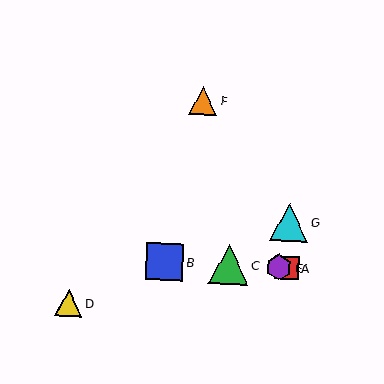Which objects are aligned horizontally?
Objects A, B, C, E are aligned horizontally.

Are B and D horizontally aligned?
No, B is at y≈261 and D is at y≈303.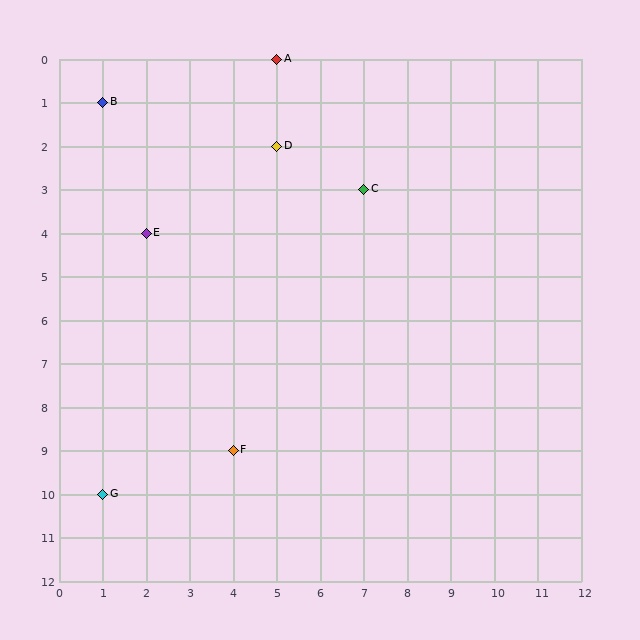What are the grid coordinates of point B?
Point B is at grid coordinates (1, 1).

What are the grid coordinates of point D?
Point D is at grid coordinates (5, 2).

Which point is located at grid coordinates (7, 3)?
Point C is at (7, 3).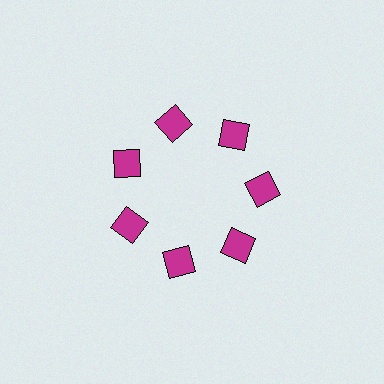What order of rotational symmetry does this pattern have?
This pattern has 7-fold rotational symmetry.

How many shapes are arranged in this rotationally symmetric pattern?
There are 7 shapes, arranged in 7 groups of 1.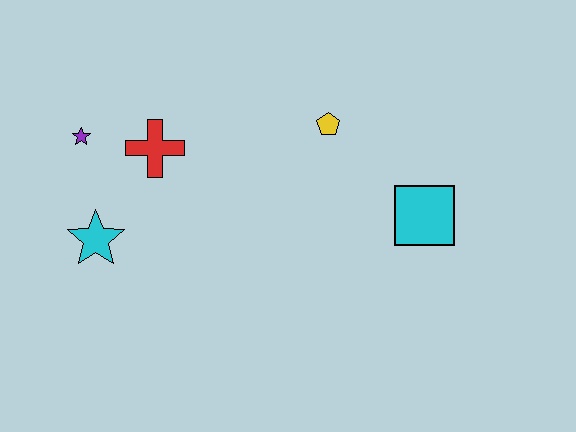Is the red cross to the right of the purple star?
Yes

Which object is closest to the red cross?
The purple star is closest to the red cross.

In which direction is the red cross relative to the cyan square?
The red cross is to the left of the cyan square.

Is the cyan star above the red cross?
No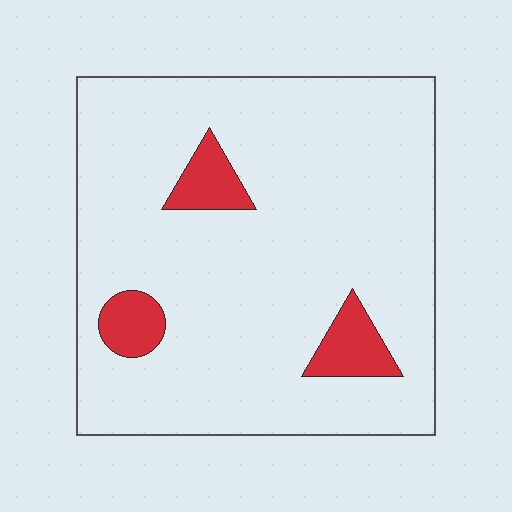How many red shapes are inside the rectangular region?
3.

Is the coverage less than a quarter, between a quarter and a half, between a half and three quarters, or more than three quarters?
Less than a quarter.